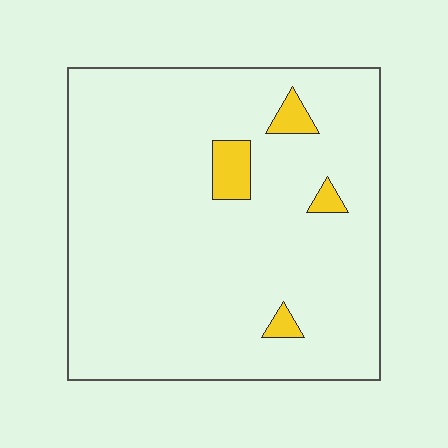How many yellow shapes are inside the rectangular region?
4.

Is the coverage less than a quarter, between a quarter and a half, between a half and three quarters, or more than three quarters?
Less than a quarter.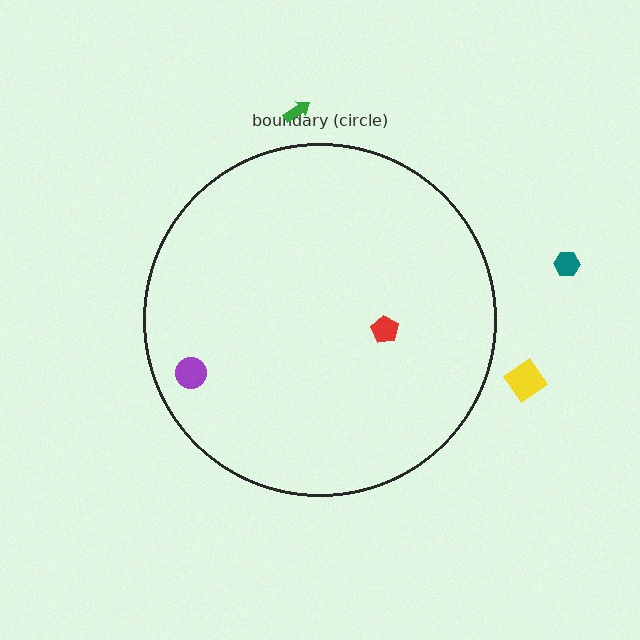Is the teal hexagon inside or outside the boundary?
Outside.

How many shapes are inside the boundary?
2 inside, 3 outside.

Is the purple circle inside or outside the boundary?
Inside.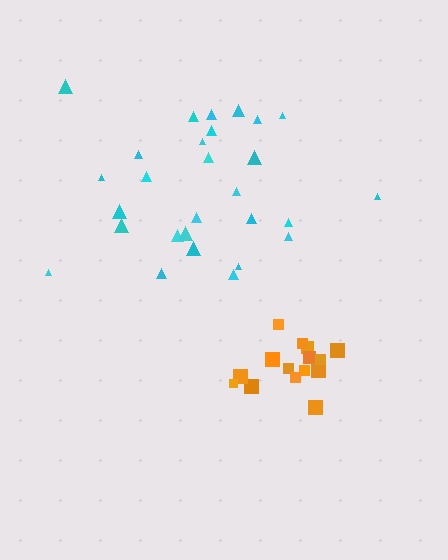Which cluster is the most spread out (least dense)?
Cyan.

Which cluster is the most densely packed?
Orange.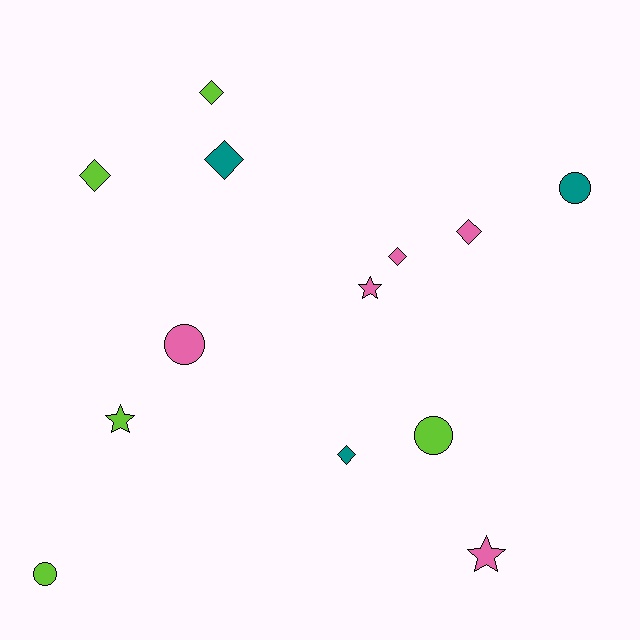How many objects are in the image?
There are 13 objects.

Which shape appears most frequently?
Diamond, with 6 objects.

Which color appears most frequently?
Pink, with 5 objects.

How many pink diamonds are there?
There are 2 pink diamonds.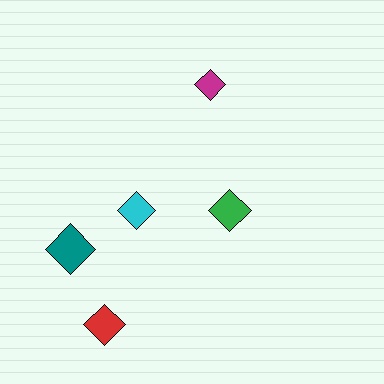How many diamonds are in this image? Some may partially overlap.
There are 5 diamonds.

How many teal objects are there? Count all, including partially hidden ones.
There is 1 teal object.